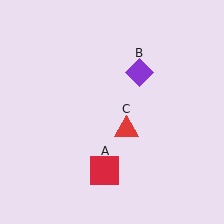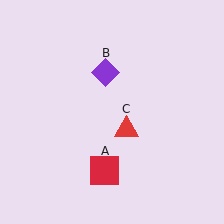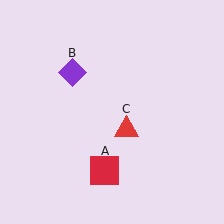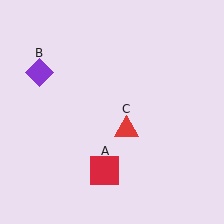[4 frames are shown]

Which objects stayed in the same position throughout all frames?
Red square (object A) and red triangle (object C) remained stationary.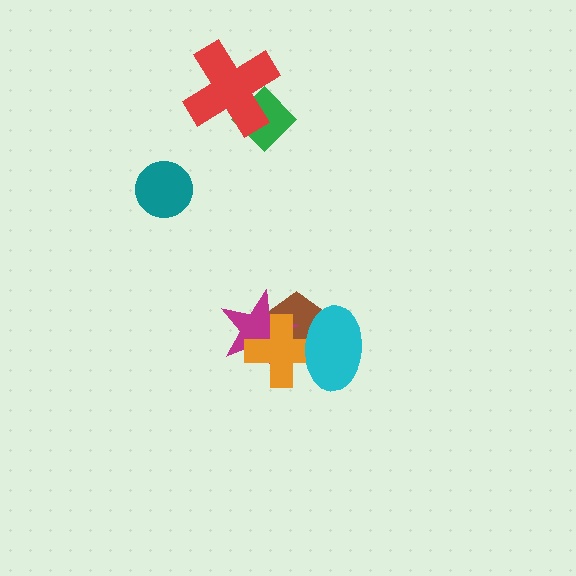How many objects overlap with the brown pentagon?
3 objects overlap with the brown pentagon.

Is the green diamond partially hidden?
Yes, it is partially covered by another shape.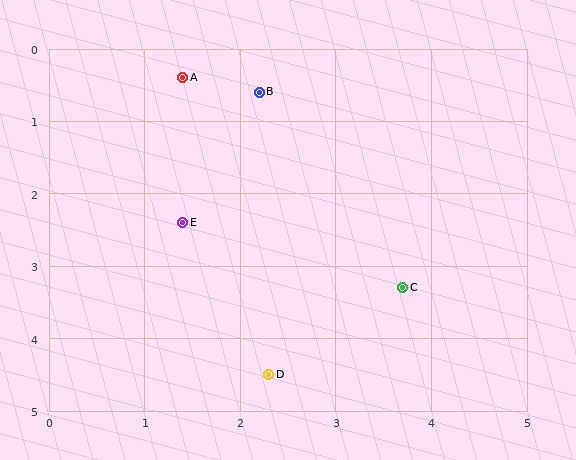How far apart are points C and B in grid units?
Points C and B are about 3.1 grid units apart.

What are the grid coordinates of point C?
Point C is at approximately (3.7, 3.3).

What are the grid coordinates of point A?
Point A is at approximately (1.4, 0.4).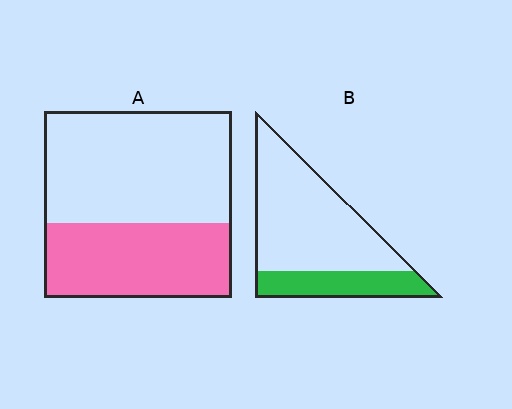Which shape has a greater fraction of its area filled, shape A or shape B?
Shape A.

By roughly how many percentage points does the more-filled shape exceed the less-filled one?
By roughly 15 percentage points (A over B).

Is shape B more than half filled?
No.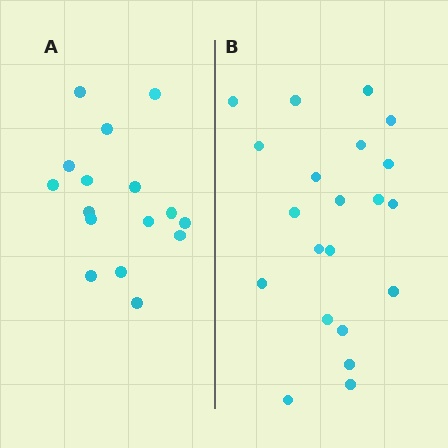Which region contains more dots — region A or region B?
Region B (the right region) has more dots.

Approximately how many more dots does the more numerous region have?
Region B has about 5 more dots than region A.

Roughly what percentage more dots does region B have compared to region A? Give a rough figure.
About 30% more.